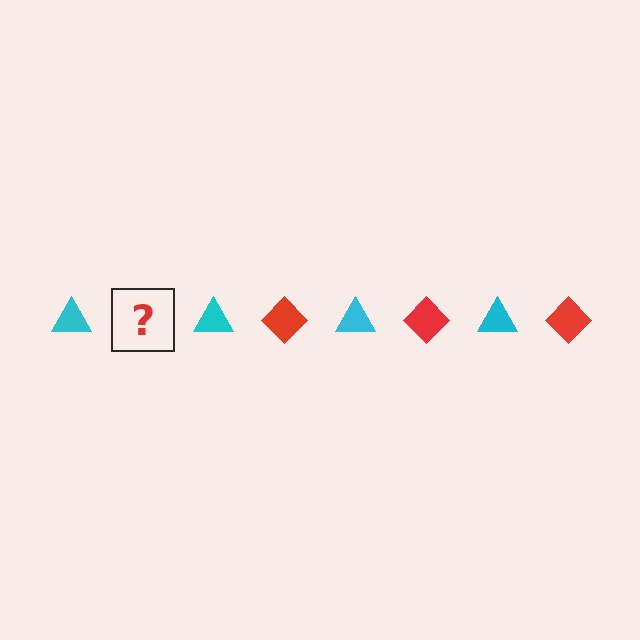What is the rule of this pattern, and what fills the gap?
The rule is that the pattern alternates between cyan triangle and red diamond. The gap should be filled with a red diamond.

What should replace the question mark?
The question mark should be replaced with a red diamond.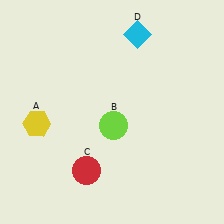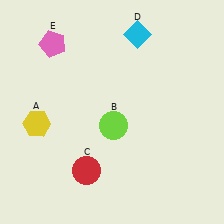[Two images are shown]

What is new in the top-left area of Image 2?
A pink pentagon (E) was added in the top-left area of Image 2.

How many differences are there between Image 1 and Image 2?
There is 1 difference between the two images.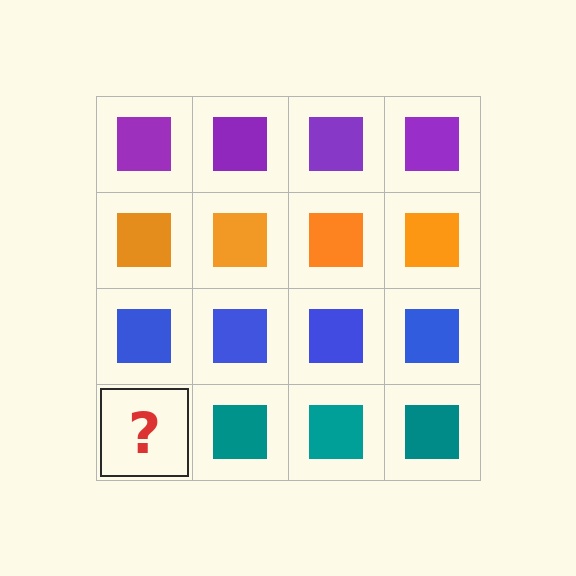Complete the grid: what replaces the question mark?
The question mark should be replaced with a teal square.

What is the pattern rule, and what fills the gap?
The rule is that each row has a consistent color. The gap should be filled with a teal square.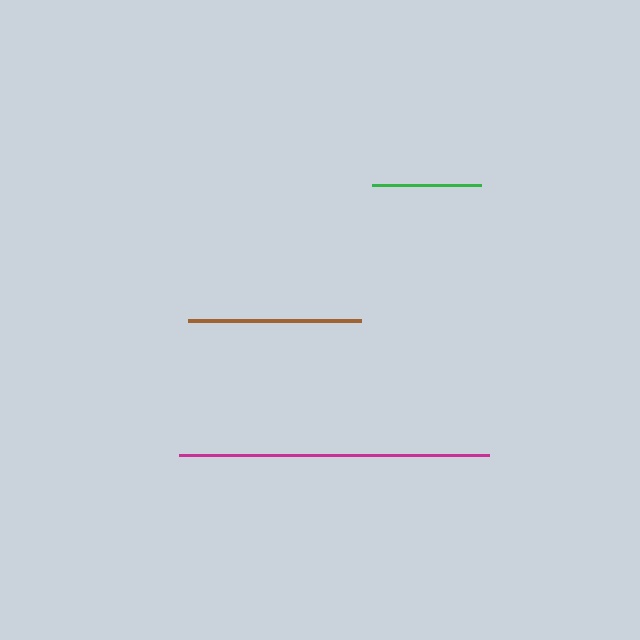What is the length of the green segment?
The green segment is approximately 109 pixels long.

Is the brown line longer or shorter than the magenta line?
The magenta line is longer than the brown line.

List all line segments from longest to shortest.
From longest to shortest: magenta, brown, green.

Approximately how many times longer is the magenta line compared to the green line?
The magenta line is approximately 2.8 times the length of the green line.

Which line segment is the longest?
The magenta line is the longest at approximately 310 pixels.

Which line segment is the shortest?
The green line is the shortest at approximately 109 pixels.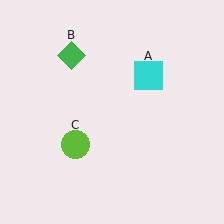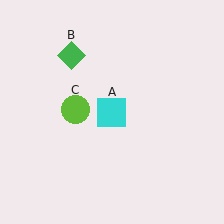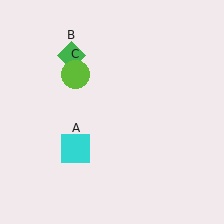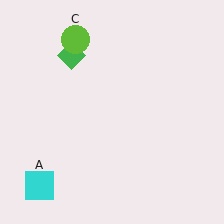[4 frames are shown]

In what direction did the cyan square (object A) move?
The cyan square (object A) moved down and to the left.